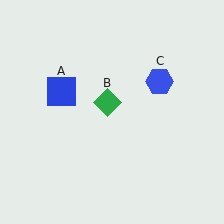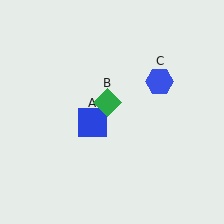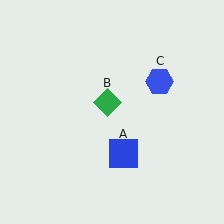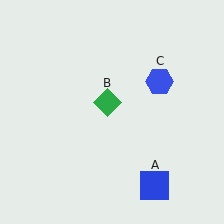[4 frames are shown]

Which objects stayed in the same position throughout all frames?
Green diamond (object B) and blue hexagon (object C) remained stationary.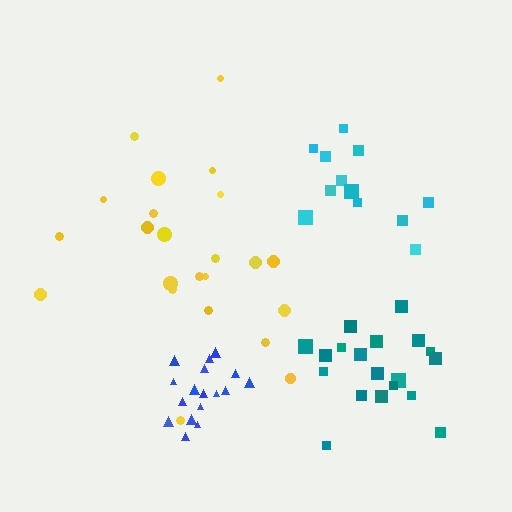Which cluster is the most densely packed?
Blue.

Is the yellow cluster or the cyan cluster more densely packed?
Cyan.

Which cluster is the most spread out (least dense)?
Yellow.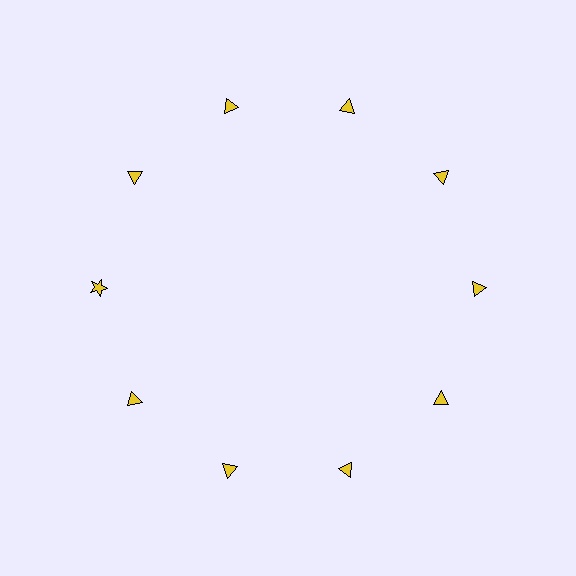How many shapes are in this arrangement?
There are 10 shapes arranged in a ring pattern.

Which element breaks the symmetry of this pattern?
The yellow star at roughly the 9 o'clock position breaks the symmetry. All other shapes are yellow triangles.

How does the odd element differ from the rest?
It has a different shape: star instead of triangle.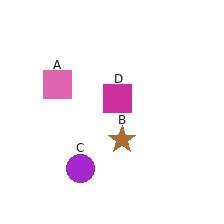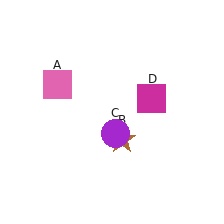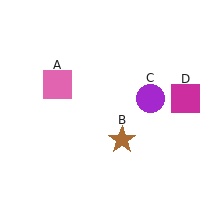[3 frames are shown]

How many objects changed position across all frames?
2 objects changed position: purple circle (object C), magenta square (object D).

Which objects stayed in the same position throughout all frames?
Pink square (object A) and brown star (object B) remained stationary.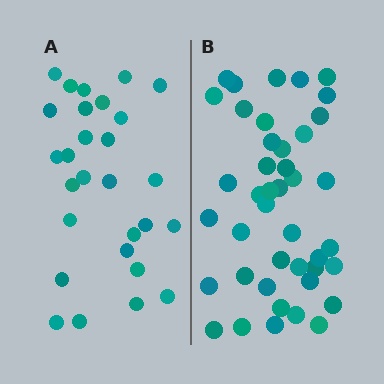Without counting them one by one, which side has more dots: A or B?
Region B (the right region) has more dots.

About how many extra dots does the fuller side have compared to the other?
Region B has approximately 15 more dots than region A.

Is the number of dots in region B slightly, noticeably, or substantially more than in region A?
Region B has substantially more. The ratio is roughly 1.5 to 1.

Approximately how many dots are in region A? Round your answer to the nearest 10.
About 30 dots. (The exact count is 28, which rounds to 30.)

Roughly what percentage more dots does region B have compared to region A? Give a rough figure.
About 50% more.